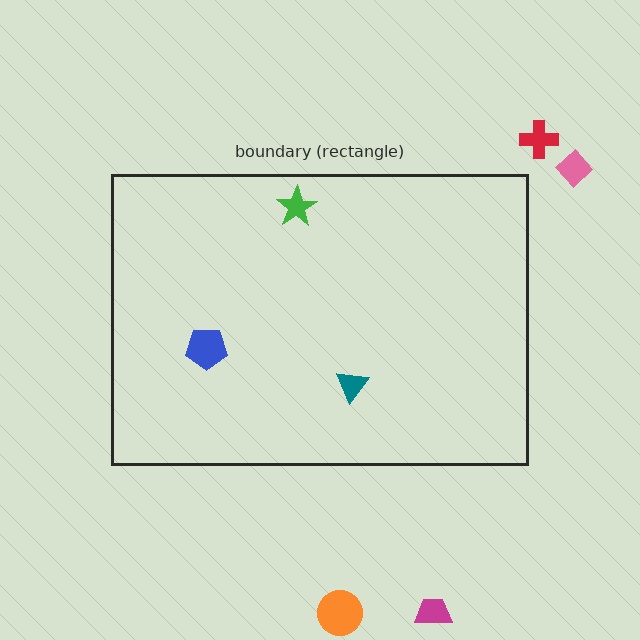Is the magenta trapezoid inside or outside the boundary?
Outside.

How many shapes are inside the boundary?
3 inside, 4 outside.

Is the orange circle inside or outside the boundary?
Outside.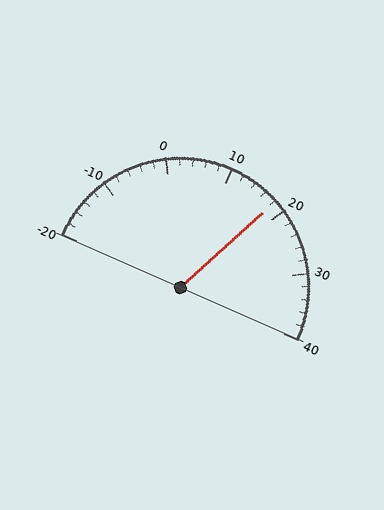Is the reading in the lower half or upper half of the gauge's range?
The reading is in the upper half of the range (-20 to 40).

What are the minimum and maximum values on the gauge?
The gauge ranges from -20 to 40.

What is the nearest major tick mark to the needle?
The nearest major tick mark is 20.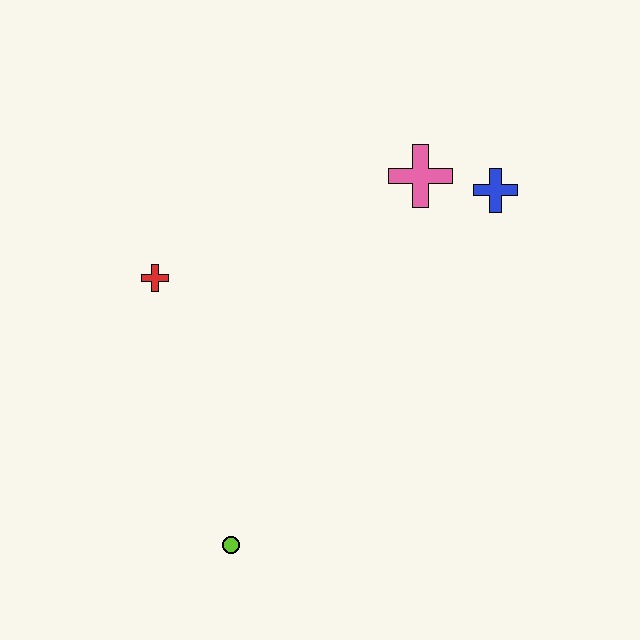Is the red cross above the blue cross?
No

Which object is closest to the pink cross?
The blue cross is closest to the pink cross.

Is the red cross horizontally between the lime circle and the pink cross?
No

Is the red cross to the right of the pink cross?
No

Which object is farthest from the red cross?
The blue cross is farthest from the red cross.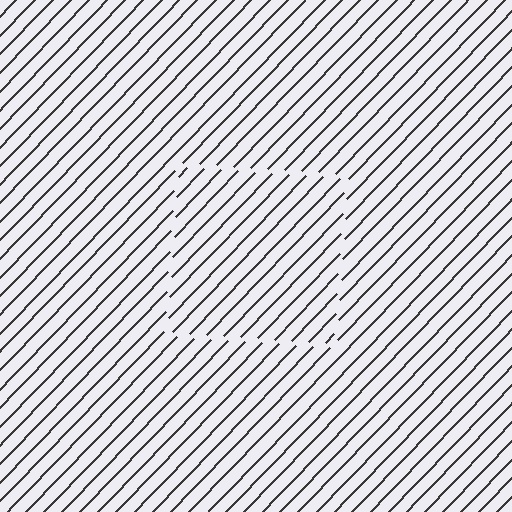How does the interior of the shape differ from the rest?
The interior of the shape contains the same grating, shifted by half a period — the contour is defined by the phase discontinuity where line-ends from the inner and outer gratings abut.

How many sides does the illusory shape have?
4 sides — the line-ends trace a square.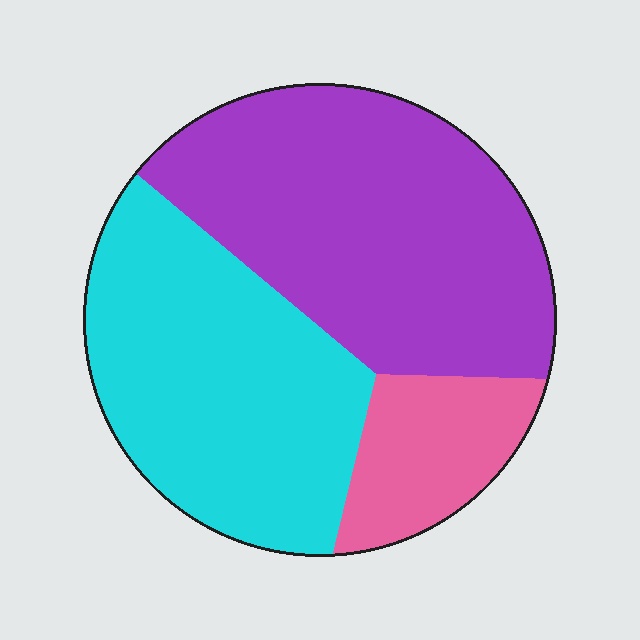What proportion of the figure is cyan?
Cyan takes up between a third and a half of the figure.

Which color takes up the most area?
Purple, at roughly 45%.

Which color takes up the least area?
Pink, at roughly 15%.